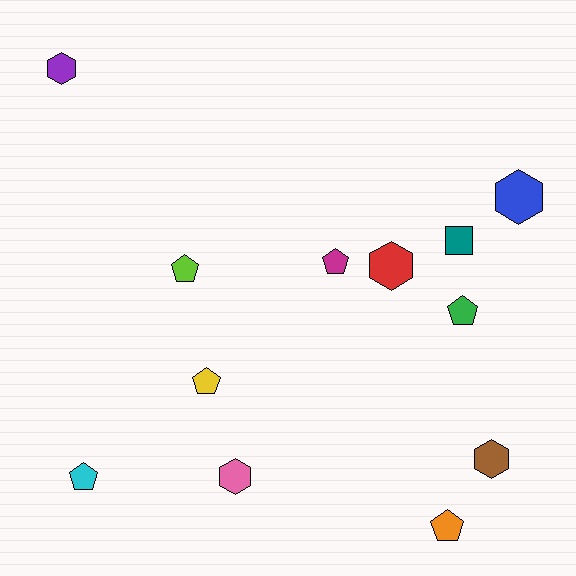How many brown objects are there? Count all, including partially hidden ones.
There is 1 brown object.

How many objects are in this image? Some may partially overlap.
There are 12 objects.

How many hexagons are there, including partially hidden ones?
There are 5 hexagons.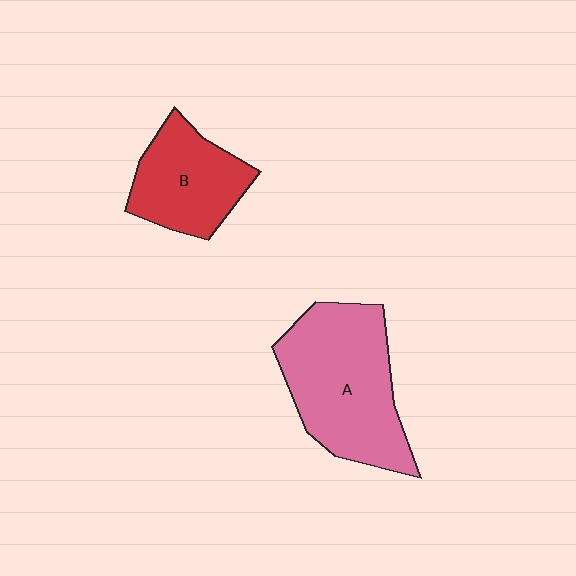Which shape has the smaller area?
Shape B (red).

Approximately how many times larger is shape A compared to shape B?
Approximately 1.6 times.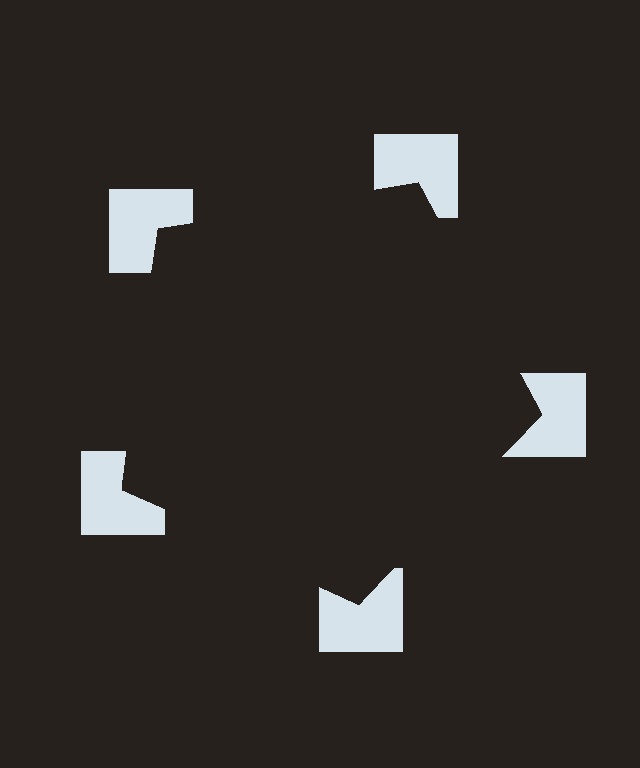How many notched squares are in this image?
There are 5 — one at each vertex of the illusory pentagon.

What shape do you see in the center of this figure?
An illusory pentagon — its edges are inferred from the aligned wedge cuts in the notched squares, not physically drawn.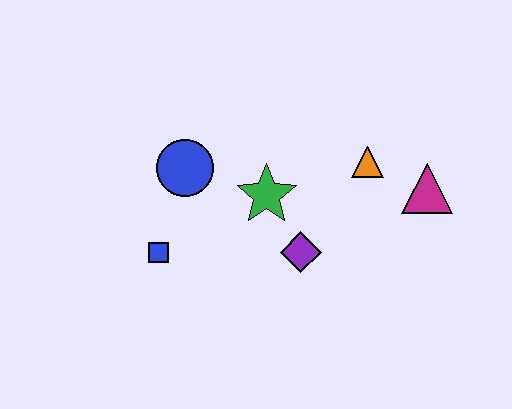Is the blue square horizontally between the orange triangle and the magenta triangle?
No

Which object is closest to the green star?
The purple diamond is closest to the green star.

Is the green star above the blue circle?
No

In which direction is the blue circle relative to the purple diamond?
The blue circle is to the left of the purple diamond.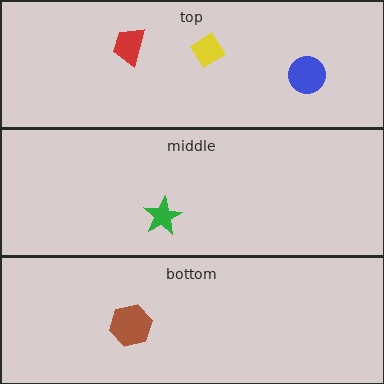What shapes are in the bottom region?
The brown hexagon.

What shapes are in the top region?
The blue circle, the red trapezoid, the yellow diamond.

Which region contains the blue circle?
The top region.